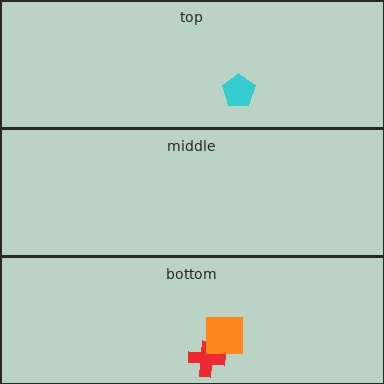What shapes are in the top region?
The cyan pentagon.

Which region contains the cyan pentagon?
The top region.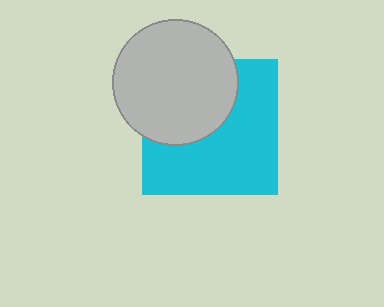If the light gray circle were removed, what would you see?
You would see the complete cyan square.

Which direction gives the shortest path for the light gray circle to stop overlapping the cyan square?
Moving toward the upper-left gives the shortest separation.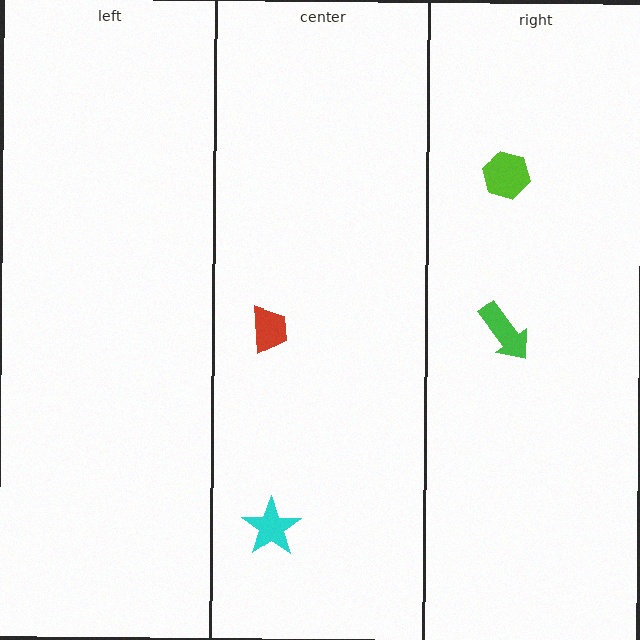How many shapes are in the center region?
2.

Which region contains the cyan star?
The center region.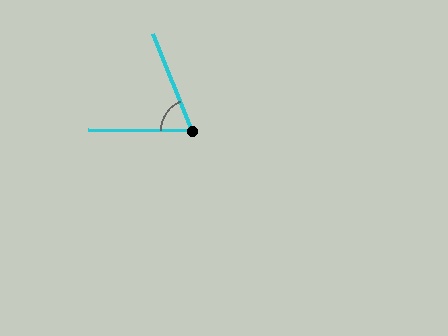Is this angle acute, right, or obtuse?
It is acute.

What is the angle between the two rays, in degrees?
Approximately 68 degrees.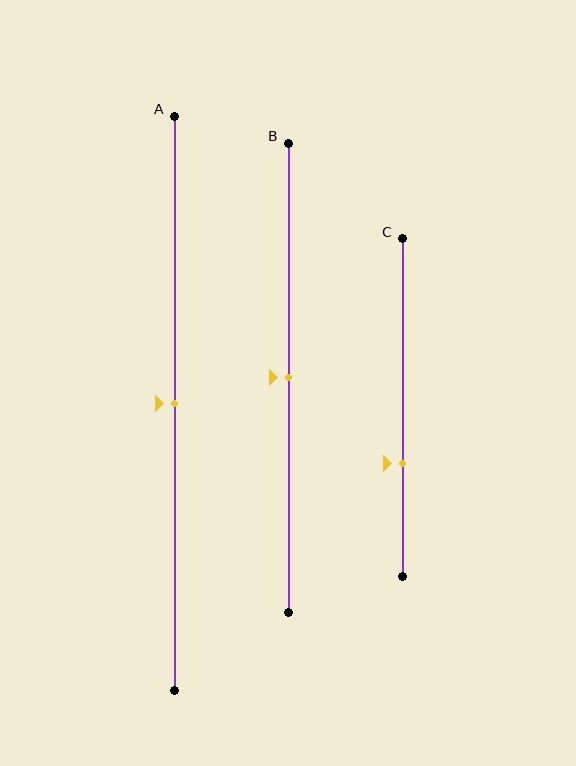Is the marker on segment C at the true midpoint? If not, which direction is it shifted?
No, the marker on segment C is shifted downward by about 17% of the segment length.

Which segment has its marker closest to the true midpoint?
Segment A has its marker closest to the true midpoint.